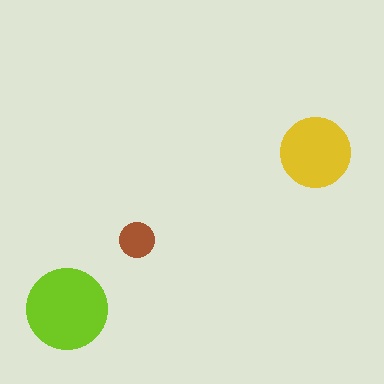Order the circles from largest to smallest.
the lime one, the yellow one, the brown one.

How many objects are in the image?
There are 3 objects in the image.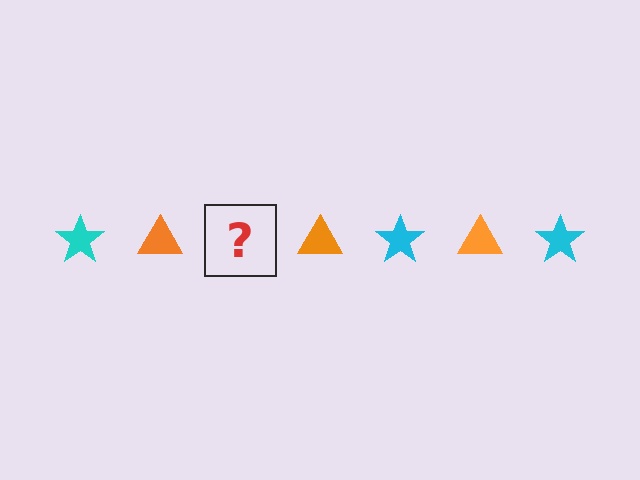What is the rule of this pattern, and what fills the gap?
The rule is that the pattern alternates between cyan star and orange triangle. The gap should be filled with a cyan star.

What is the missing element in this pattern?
The missing element is a cyan star.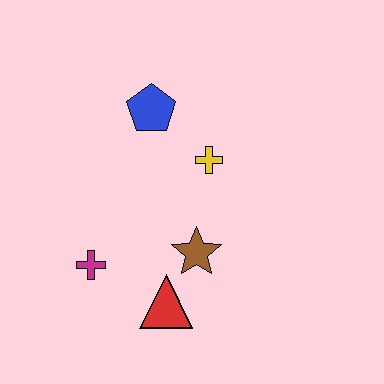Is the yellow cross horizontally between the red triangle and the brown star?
No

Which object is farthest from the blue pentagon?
The red triangle is farthest from the blue pentagon.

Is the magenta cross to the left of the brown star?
Yes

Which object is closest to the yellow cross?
The blue pentagon is closest to the yellow cross.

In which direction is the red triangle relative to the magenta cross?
The red triangle is to the right of the magenta cross.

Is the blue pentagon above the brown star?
Yes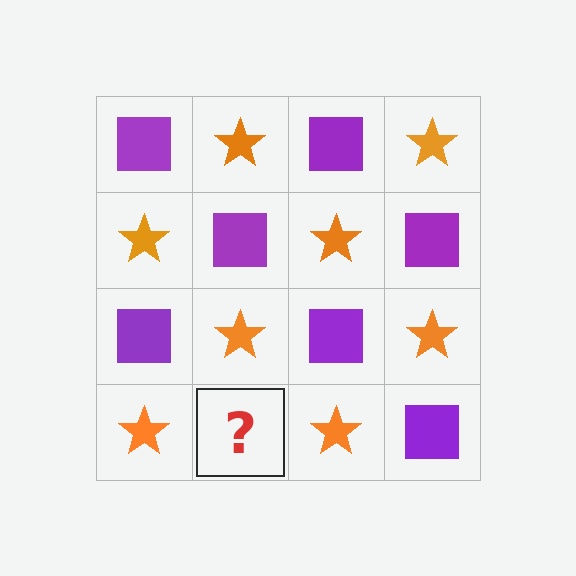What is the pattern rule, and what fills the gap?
The rule is that it alternates purple square and orange star in a checkerboard pattern. The gap should be filled with a purple square.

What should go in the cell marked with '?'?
The missing cell should contain a purple square.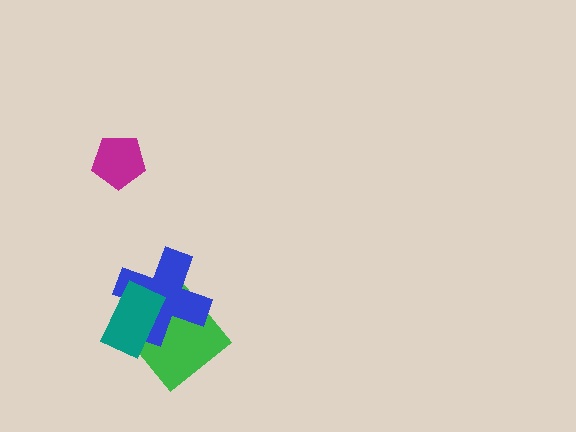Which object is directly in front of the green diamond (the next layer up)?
The blue cross is directly in front of the green diamond.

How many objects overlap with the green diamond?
2 objects overlap with the green diamond.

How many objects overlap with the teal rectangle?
2 objects overlap with the teal rectangle.